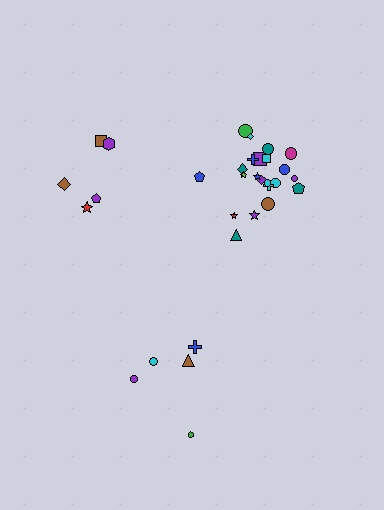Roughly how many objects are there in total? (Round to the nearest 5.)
Roughly 30 objects in total.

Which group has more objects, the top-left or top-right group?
The top-right group.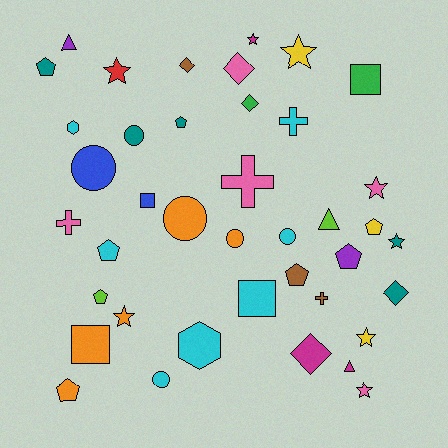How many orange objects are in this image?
There are 5 orange objects.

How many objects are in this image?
There are 40 objects.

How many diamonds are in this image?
There are 5 diamonds.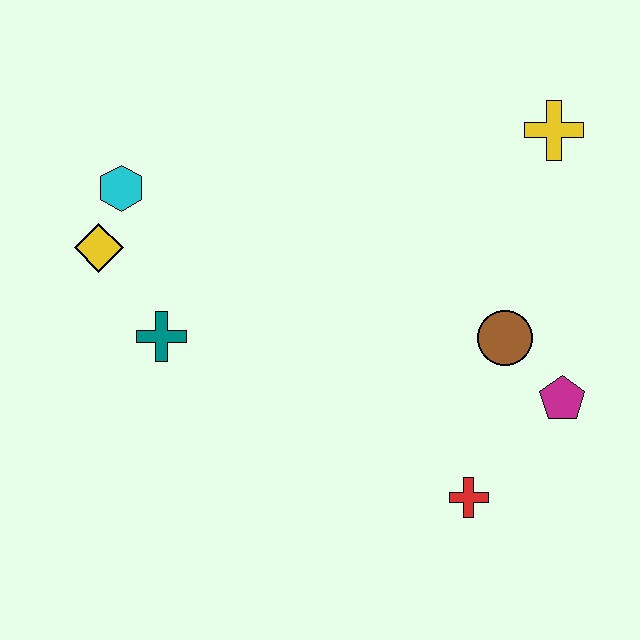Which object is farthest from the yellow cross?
The yellow diamond is farthest from the yellow cross.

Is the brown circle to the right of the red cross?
Yes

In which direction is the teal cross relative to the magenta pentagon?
The teal cross is to the left of the magenta pentagon.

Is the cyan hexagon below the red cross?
No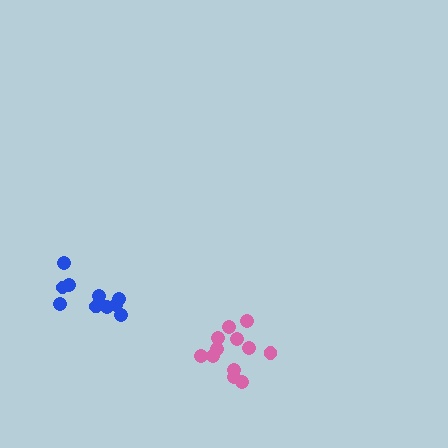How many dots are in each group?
Group 1: 12 dots, Group 2: 11 dots (23 total).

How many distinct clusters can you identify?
There are 2 distinct clusters.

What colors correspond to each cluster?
The clusters are colored: pink, blue.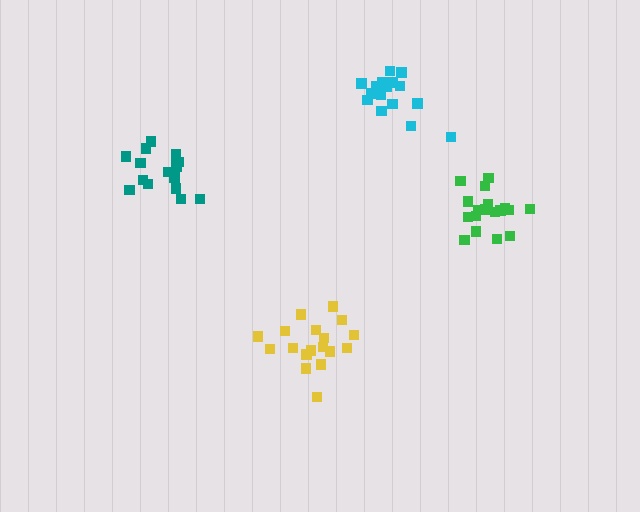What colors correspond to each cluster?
The clusters are colored: teal, green, yellow, cyan.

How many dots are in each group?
Group 1: 16 dots, Group 2: 18 dots, Group 3: 18 dots, Group 4: 17 dots (69 total).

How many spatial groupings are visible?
There are 4 spatial groupings.